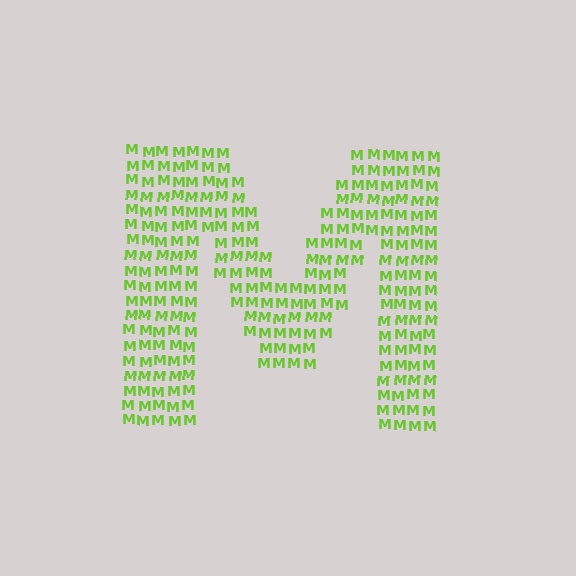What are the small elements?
The small elements are letter M's.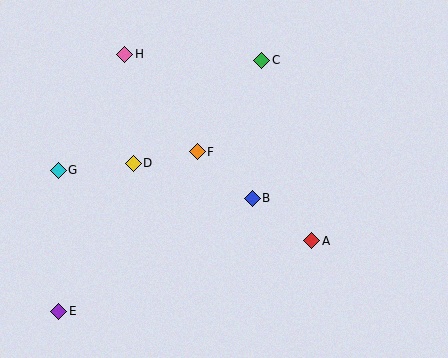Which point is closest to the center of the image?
Point B at (252, 198) is closest to the center.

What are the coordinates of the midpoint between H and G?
The midpoint between H and G is at (92, 112).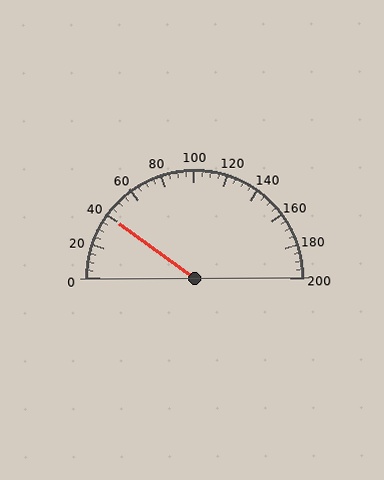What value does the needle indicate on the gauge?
The needle indicates approximately 40.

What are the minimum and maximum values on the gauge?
The gauge ranges from 0 to 200.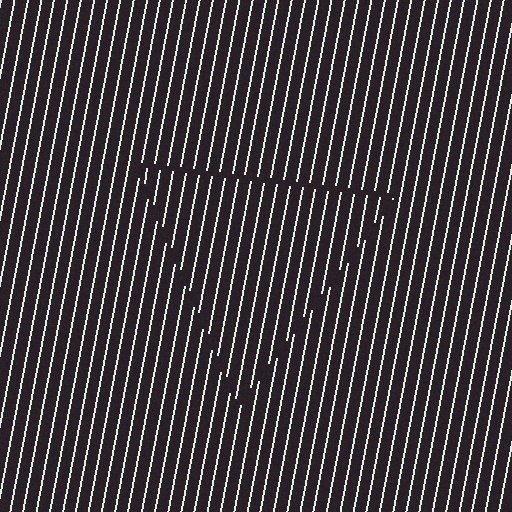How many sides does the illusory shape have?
3 sides — the line-ends trace a triangle.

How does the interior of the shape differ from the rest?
The interior of the shape contains the same grating, shifted by half a period — the contour is defined by the phase discontinuity where line-ends from the inner and outer gratings abut.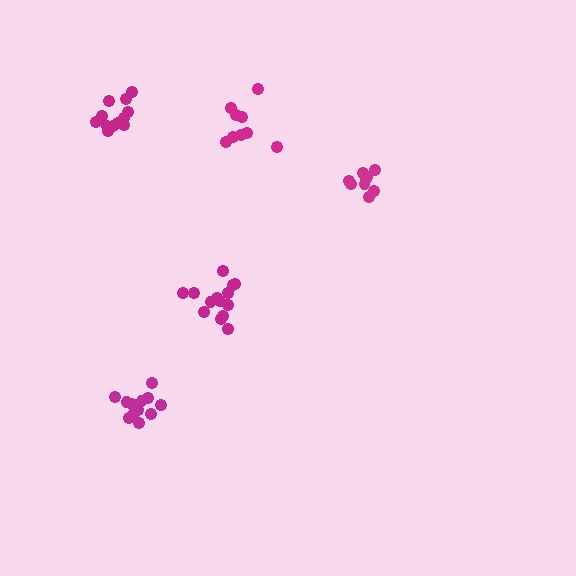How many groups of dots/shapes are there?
There are 5 groups.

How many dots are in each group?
Group 1: 12 dots, Group 2: 12 dots, Group 3: 9 dots, Group 4: 9 dots, Group 5: 14 dots (56 total).